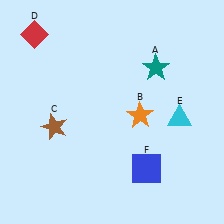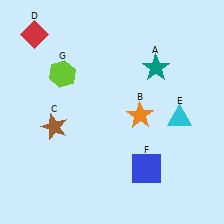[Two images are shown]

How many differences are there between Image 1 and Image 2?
There is 1 difference between the two images.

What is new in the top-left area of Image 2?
A lime hexagon (G) was added in the top-left area of Image 2.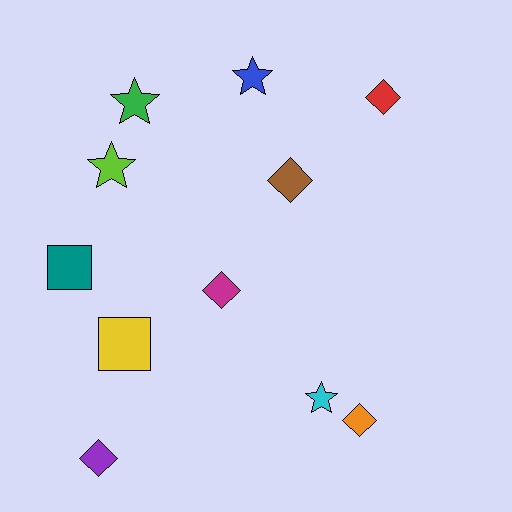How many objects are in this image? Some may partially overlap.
There are 11 objects.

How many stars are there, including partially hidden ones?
There are 4 stars.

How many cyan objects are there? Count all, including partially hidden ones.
There is 1 cyan object.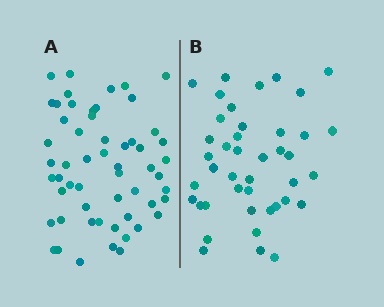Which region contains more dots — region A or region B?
Region A (the left region) has more dots.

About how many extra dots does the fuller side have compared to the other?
Region A has approximately 15 more dots than region B.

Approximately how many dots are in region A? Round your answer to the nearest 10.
About 60 dots. (The exact count is 56, which rounds to 60.)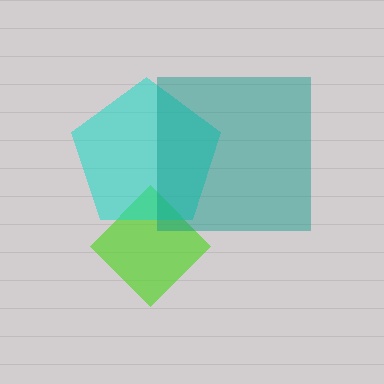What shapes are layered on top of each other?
The layered shapes are: a lime diamond, a cyan pentagon, a teal square.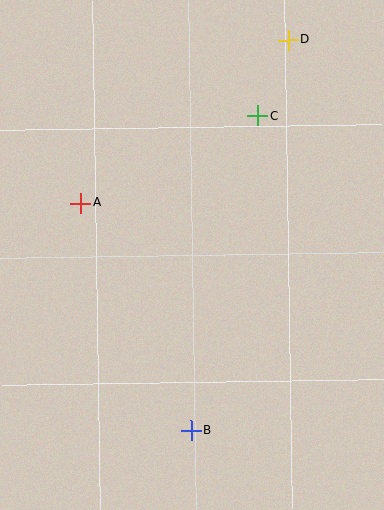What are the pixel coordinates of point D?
Point D is at (288, 40).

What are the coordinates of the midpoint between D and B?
The midpoint between D and B is at (239, 235).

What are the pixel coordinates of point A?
Point A is at (81, 203).